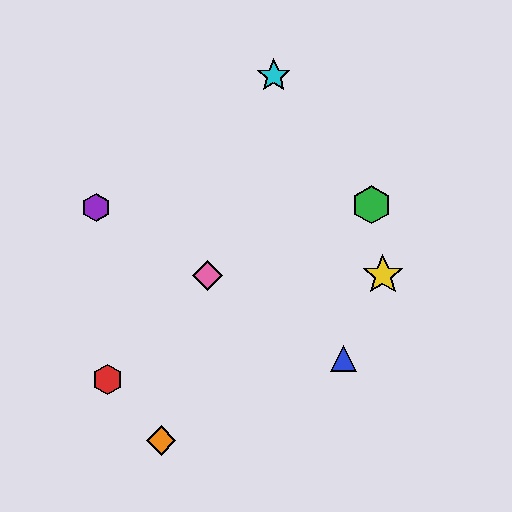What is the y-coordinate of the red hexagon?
The red hexagon is at y≈379.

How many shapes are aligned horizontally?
2 shapes (the yellow star, the pink diamond) are aligned horizontally.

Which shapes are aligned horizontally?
The yellow star, the pink diamond are aligned horizontally.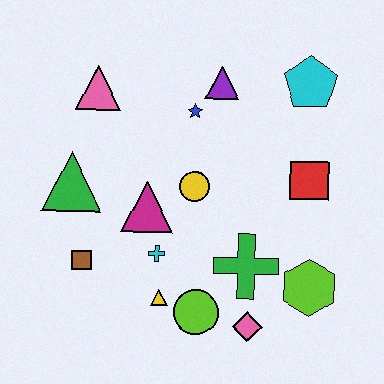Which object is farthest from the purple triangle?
The pink diamond is farthest from the purple triangle.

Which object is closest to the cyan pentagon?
The purple triangle is closest to the cyan pentagon.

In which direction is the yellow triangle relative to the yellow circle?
The yellow triangle is below the yellow circle.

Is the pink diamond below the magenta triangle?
Yes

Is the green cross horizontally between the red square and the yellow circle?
Yes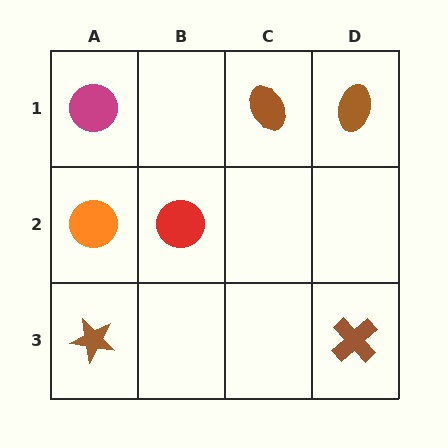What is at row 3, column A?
A brown star.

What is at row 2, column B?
A red circle.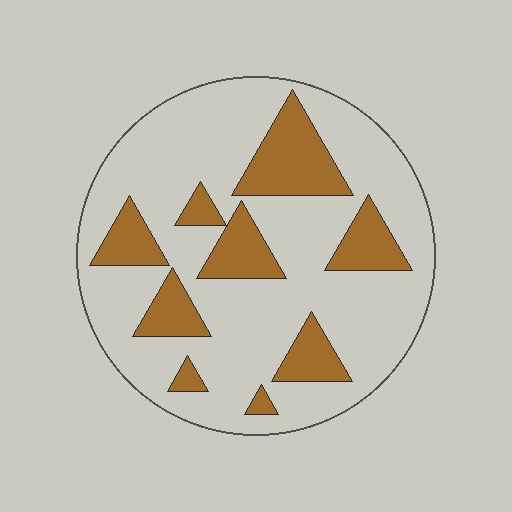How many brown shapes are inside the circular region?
9.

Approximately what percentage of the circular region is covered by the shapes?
Approximately 25%.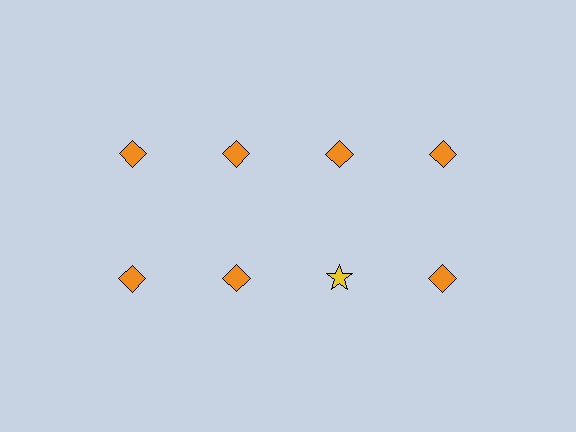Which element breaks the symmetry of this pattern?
The yellow star in the second row, center column breaks the symmetry. All other shapes are orange diamonds.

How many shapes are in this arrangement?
There are 8 shapes arranged in a grid pattern.